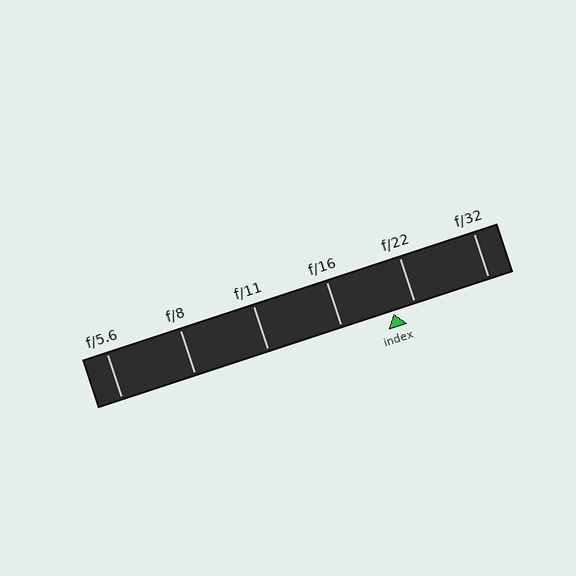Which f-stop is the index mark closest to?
The index mark is closest to f/22.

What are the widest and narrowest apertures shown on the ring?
The widest aperture shown is f/5.6 and the narrowest is f/32.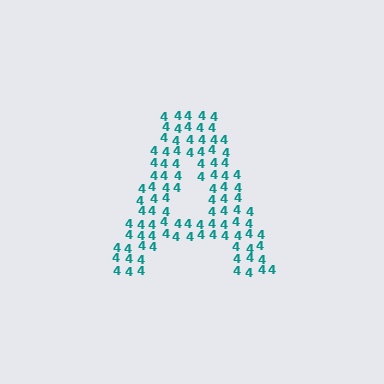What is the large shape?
The large shape is the letter A.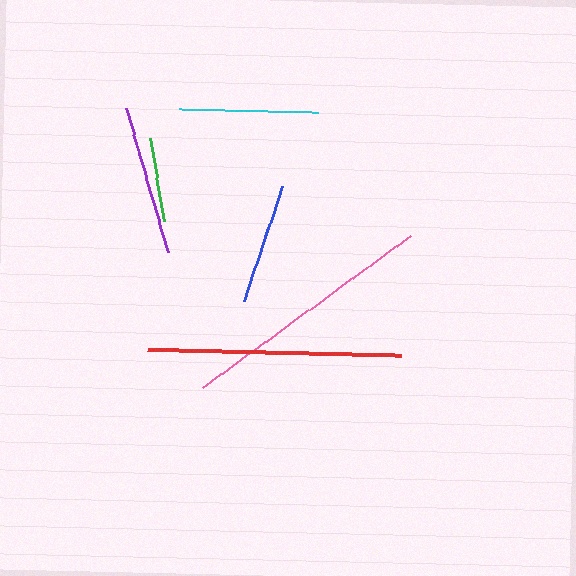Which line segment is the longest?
The pink line is the longest at approximately 258 pixels.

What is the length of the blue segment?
The blue segment is approximately 121 pixels long.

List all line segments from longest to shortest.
From longest to shortest: pink, red, purple, cyan, blue, green.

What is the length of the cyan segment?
The cyan segment is approximately 139 pixels long.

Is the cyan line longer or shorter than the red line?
The red line is longer than the cyan line.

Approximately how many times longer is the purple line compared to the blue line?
The purple line is approximately 1.2 times the length of the blue line.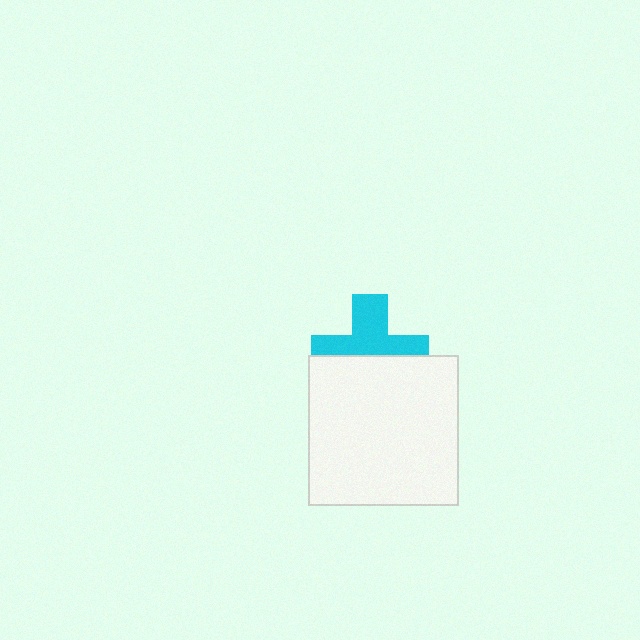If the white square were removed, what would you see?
You would see the complete cyan cross.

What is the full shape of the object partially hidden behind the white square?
The partially hidden object is a cyan cross.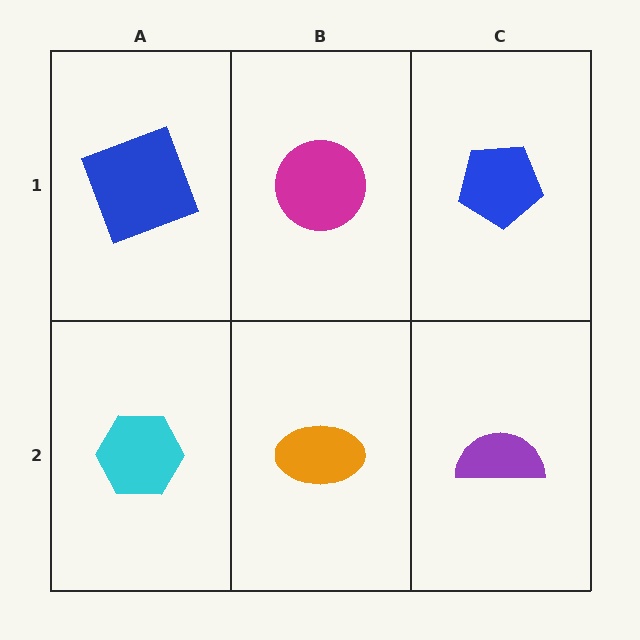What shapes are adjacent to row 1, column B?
An orange ellipse (row 2, column B), a blue square (row 1, column A), a blue pentagon (row 1, column C).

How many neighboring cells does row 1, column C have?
2.